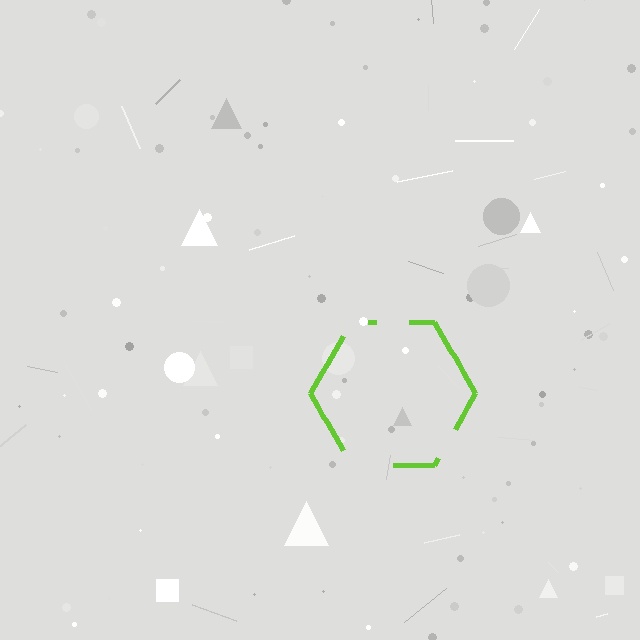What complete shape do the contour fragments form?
The contour fragments form a hexagon.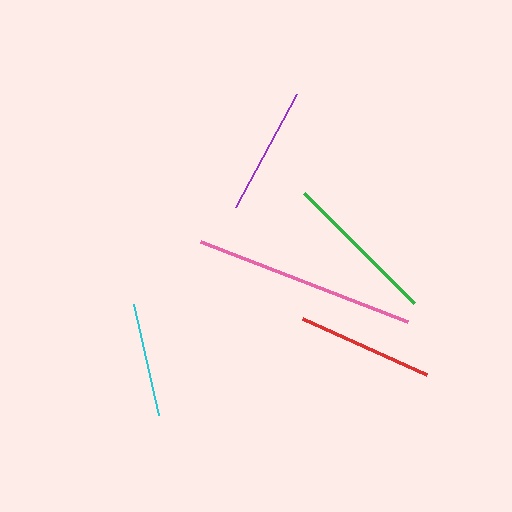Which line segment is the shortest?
The cyan line is the shortest at approximately 114 pixels.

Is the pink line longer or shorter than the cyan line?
The pink line is longer than the cyan line.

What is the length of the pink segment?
The pink segment is approximately 222 pixels long.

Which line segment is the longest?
The pink line is the longest at approximately 222 pixels.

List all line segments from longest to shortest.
From longest to shortest: pink, green, red, purple, cyan.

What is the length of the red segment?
The red segment is approximately 136 pixels long.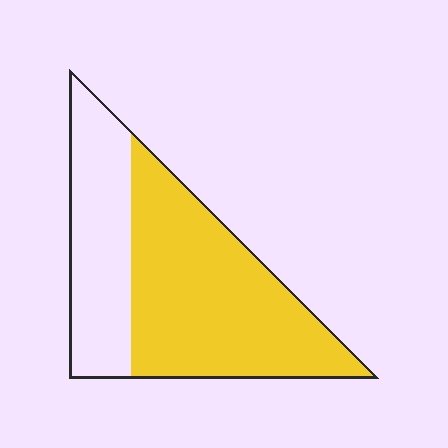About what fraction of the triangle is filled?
About five eighths (5/8).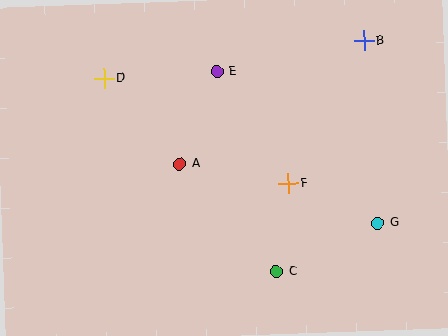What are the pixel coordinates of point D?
Point D is at (104, 78).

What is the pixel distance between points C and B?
The distance between C and B is 247 pixels.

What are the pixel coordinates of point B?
Point B is at (364, 41).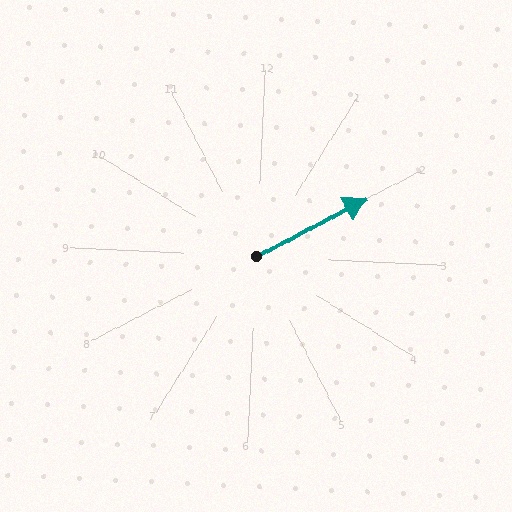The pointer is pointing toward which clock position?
Roughly 2 o'clock.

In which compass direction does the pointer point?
Northeast.